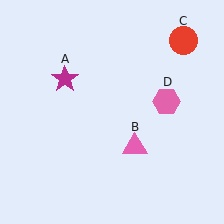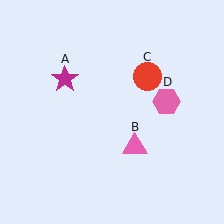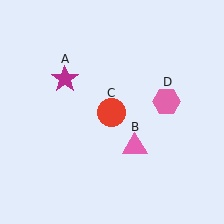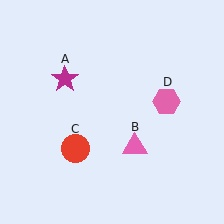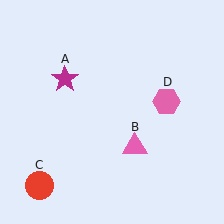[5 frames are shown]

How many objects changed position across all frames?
1 object changed position: red circle (object C).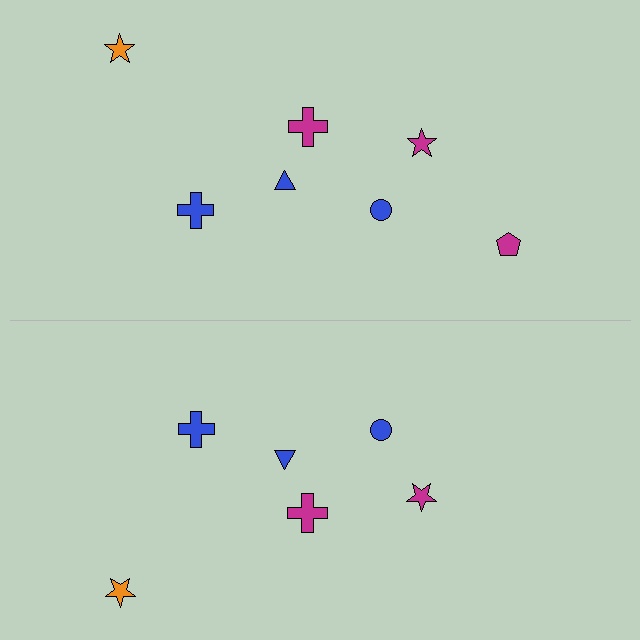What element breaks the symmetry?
A magenta pentagon is missing from the bottom side.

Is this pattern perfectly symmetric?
No, the pattern is not perfectly symmetric. A magenta pentagon is missing from the bottom side.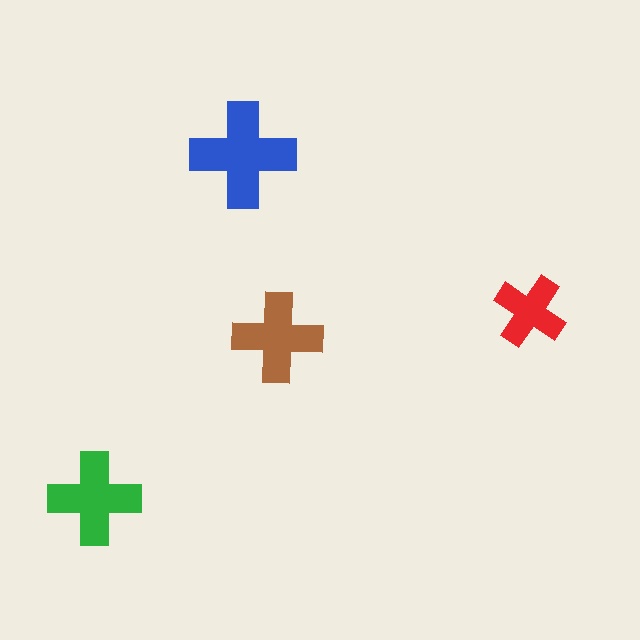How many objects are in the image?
There are 4 objects in the image.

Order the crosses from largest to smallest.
the blue one, the green one, the brown one, the red one.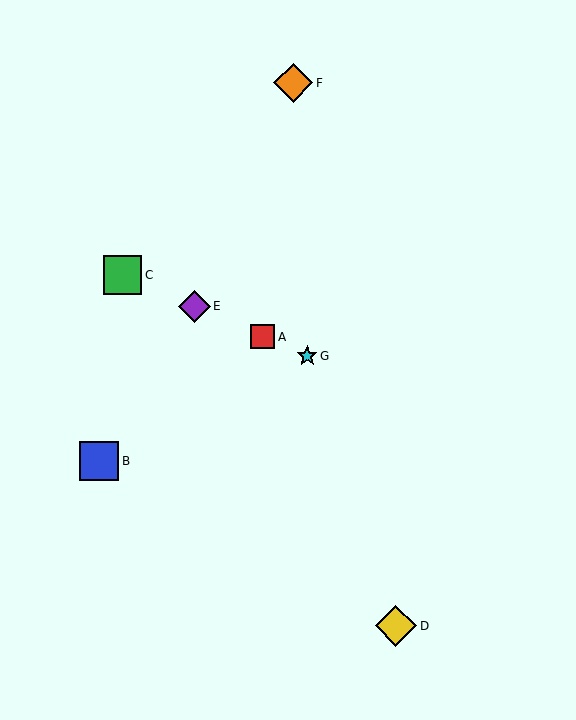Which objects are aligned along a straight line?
Objects A, C, E, G are aligned along a straight line.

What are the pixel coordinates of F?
Object F is at (293, 83).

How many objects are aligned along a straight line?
4 objects (A, C, E, G) are aligned along a straight line.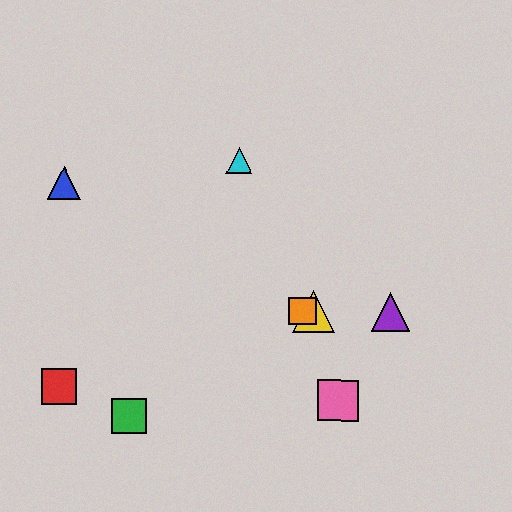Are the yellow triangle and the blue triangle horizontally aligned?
No, the yellow triangle is at y≈312 and the blue triangle is at y≈183.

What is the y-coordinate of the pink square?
The pink square is at y≈400.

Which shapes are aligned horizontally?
The yellow triangle, the purple triangle, the orange square are aligned horizontally.